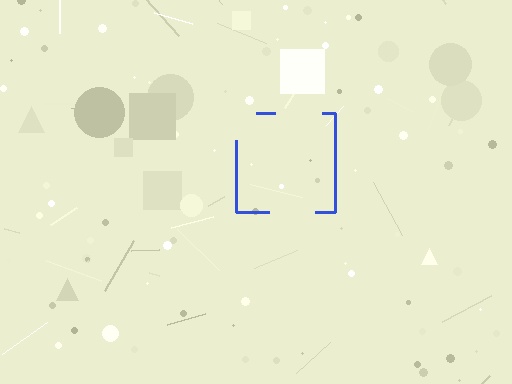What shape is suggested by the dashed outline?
The dashed outline suggests a square.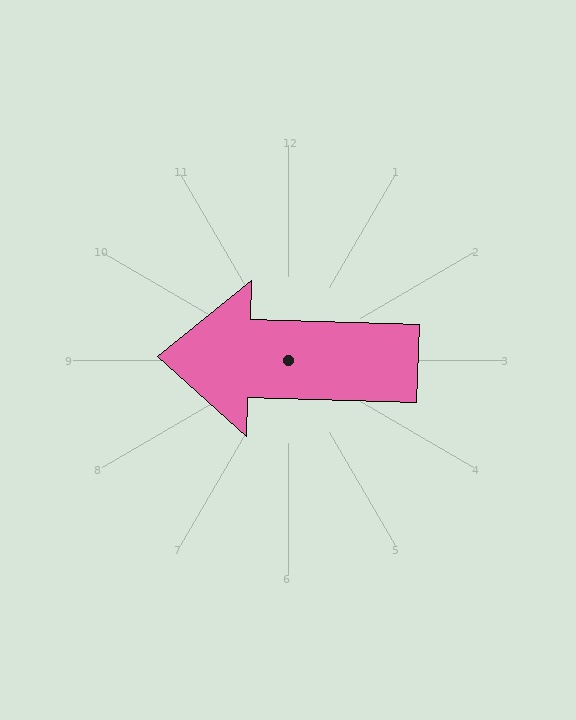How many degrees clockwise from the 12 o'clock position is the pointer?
Approximately 272 degrees.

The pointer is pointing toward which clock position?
Roughly 9 o'clock.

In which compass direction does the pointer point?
West.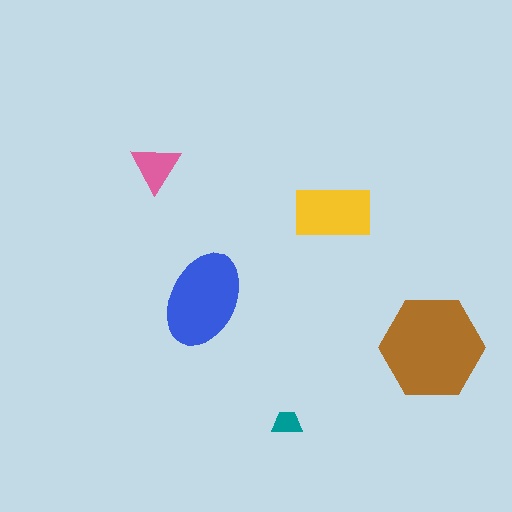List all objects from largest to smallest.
The brown hexagon, the blue ellipse, the yellow rectangle, the pink triangle, the teal trapezoid.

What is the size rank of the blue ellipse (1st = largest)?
2nd.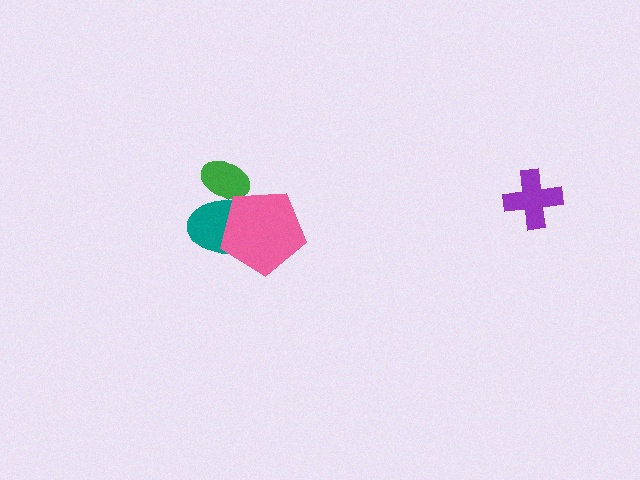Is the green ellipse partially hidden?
Yes, it is partially covered by another shape.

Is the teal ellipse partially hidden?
Yes, it is partially covered by another shape.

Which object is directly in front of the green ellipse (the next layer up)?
The teal ellipse is directly in front of the green ellipse.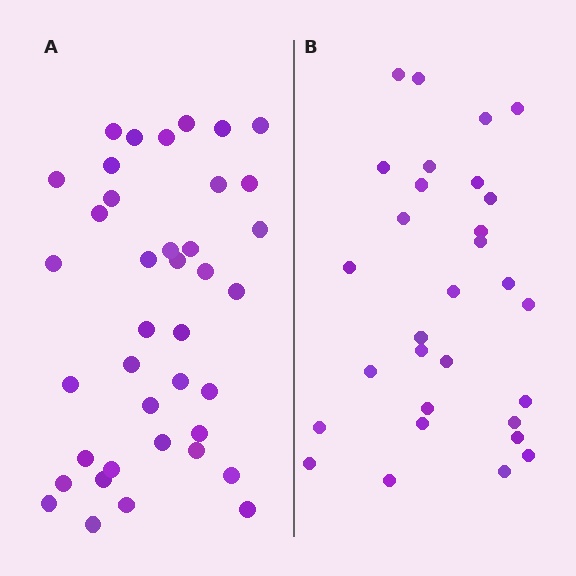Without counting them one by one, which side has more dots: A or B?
Region A (the left region) has more dots.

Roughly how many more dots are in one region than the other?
Region A has roughly 8 or so more dots than region B.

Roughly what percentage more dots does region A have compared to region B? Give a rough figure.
About 30% more.